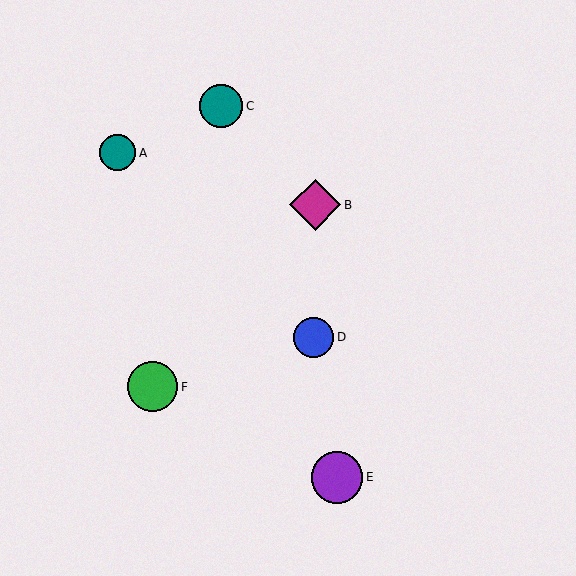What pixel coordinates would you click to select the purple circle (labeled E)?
Click at (337, 477) to select the purple circle E.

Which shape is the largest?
The purple circle (labeled E) is the largest.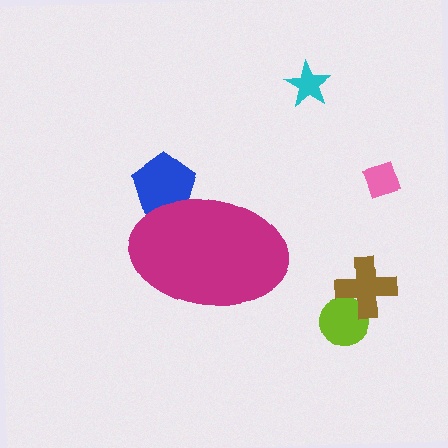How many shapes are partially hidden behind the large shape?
1 shape is partially hidden.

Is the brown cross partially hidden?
No, the brown cross is fully visible.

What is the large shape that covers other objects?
A magenta ellipse.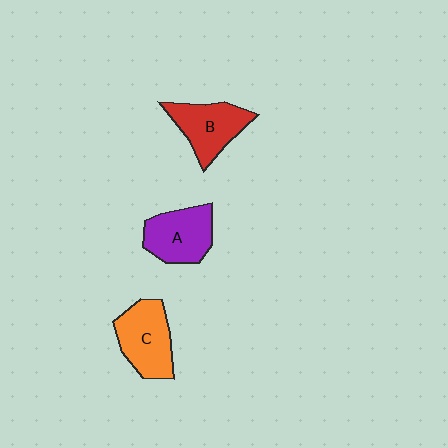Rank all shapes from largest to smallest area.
From largest to smallest: C (orange), B (red), A (purple).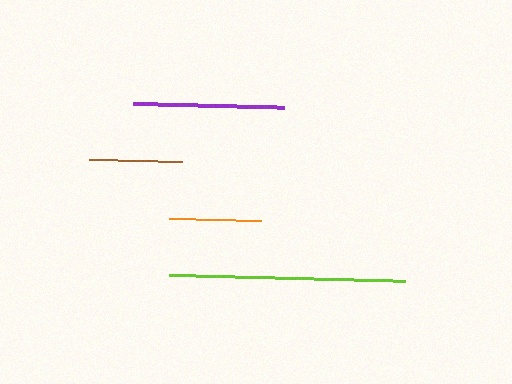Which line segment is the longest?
The lime line is the longest at approximately 237 pixels.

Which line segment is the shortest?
The orange line is the shortest at approximately 93 pixels.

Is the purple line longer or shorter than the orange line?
The purple line is longer than the orange line.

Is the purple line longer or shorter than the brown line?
The purple line is longer than the brown line.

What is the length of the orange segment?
The orange segment is approximately 93 pixels long.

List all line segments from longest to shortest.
From longest to shortest: lime, purple, brown, orange.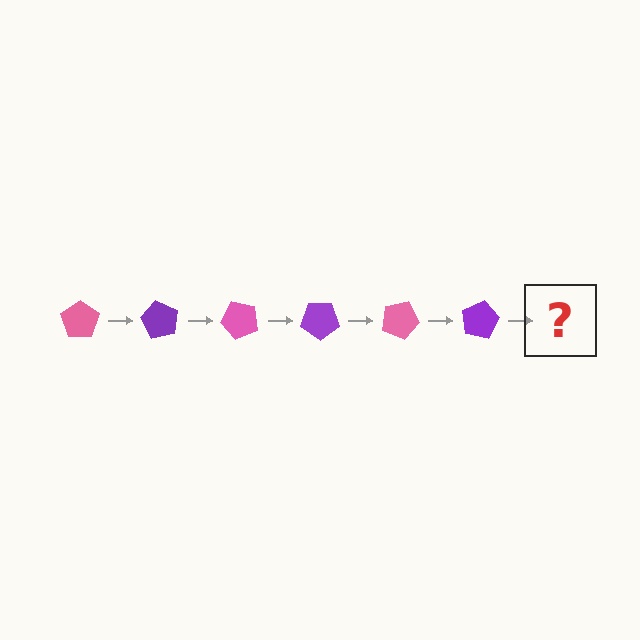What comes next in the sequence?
The next element should be a pink pentagon, rotated 360 degrees from the start.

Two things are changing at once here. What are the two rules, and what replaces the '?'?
The two rules are that it rotates 60 degrees each step and the color cycles through pink and purple. The '?' should be a pink pentagon, rotated 360 degrees from the start.